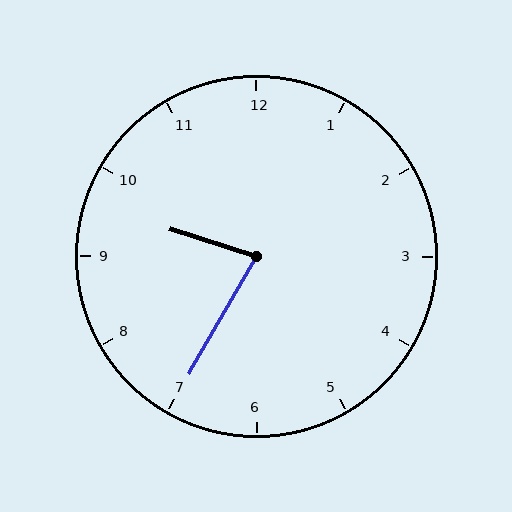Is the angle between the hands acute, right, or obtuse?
It is acute.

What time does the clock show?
9:35.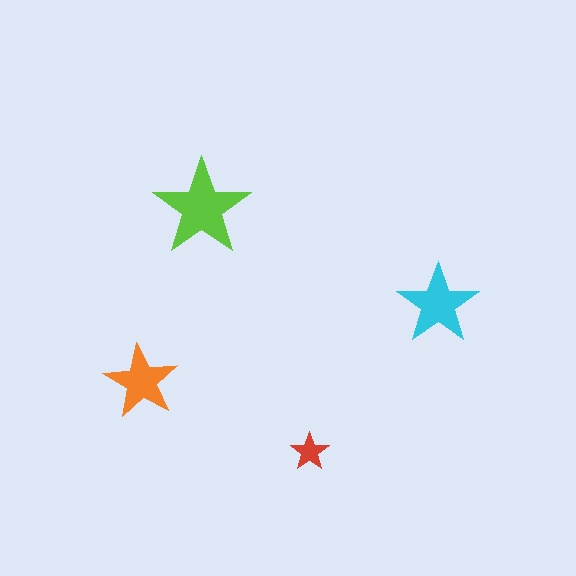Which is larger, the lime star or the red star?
The lime one.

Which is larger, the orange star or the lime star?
The lime one.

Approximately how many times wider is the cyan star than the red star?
About 2 times wider.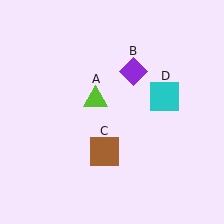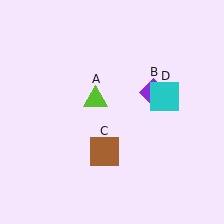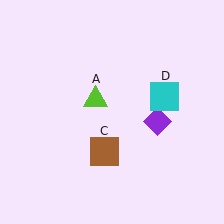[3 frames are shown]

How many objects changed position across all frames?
1 object changed position: purple diamond (object B).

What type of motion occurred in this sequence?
The purple diamond (object B) rotated clockwise around the center of the scene.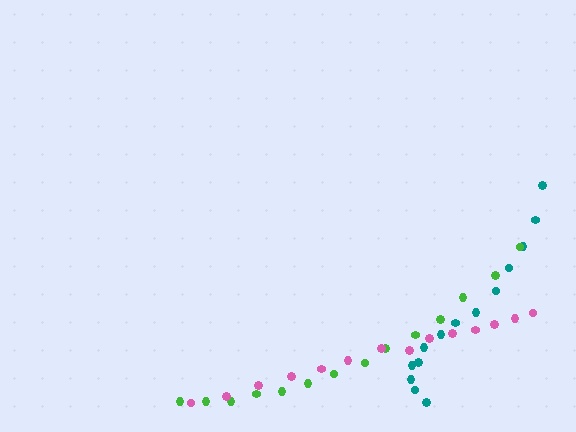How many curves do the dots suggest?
There are 3 distinct paths.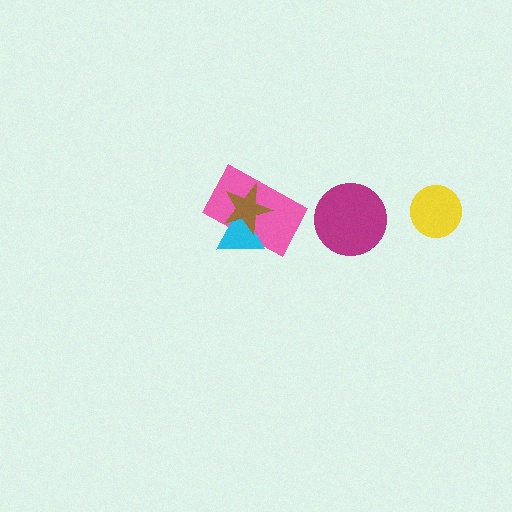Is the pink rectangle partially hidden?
Yes, it is partially covered by another shape.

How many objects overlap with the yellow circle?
0 objects overlap with the yellow circle.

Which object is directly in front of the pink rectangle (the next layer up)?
The cyan triangle is directly in front of the pink rectangle.